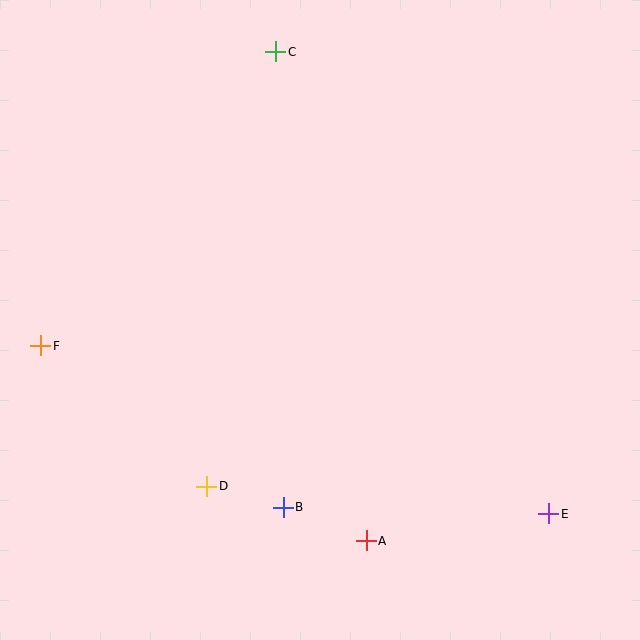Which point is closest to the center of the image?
Point B at (283, 507) is closest to the center.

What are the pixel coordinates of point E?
Point E is at (549, 514).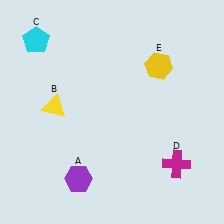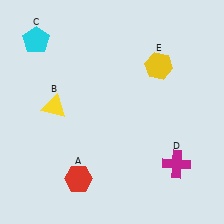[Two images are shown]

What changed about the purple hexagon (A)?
In Image 1, A is purple. In Image 2, it changed to red.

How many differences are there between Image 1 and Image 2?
There is 1 difference between the two images.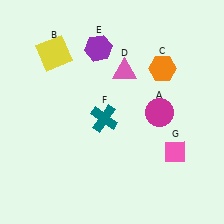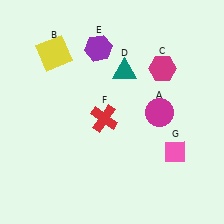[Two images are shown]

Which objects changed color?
C changed from orange to magenta. D changed from pink to teal. F changed from teal to red.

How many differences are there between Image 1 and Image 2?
There are 3 differences between the two images.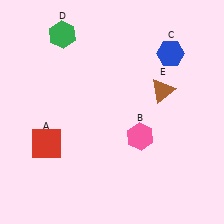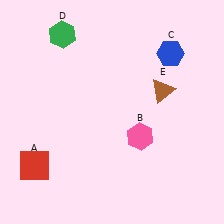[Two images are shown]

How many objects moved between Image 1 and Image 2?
1 object moved between the two images.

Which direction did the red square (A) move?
The red square (A) moved down.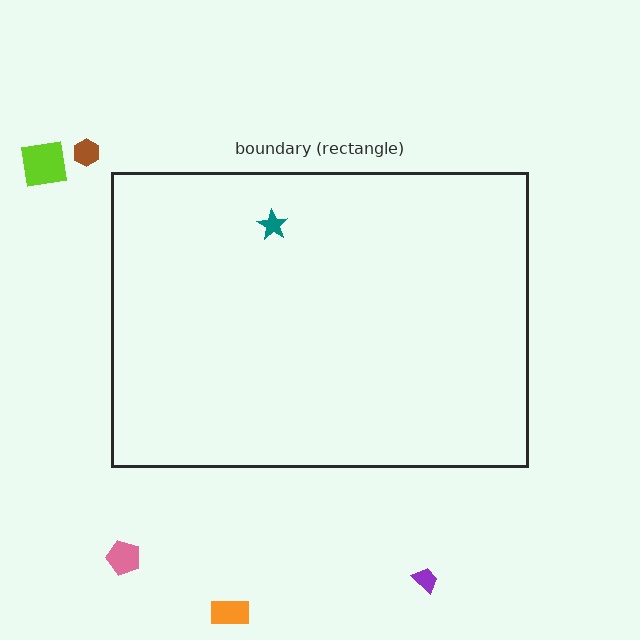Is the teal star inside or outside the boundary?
Inside.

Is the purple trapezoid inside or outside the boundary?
Outside.